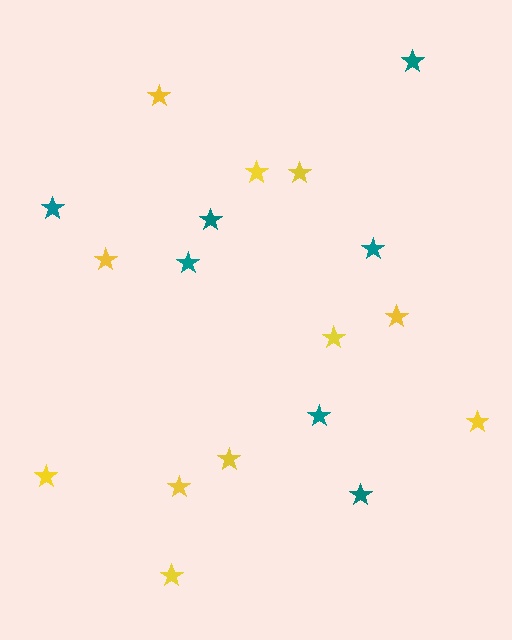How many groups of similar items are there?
There are 2 groups: one group of teal stars (7) and one group of yellow stars (11).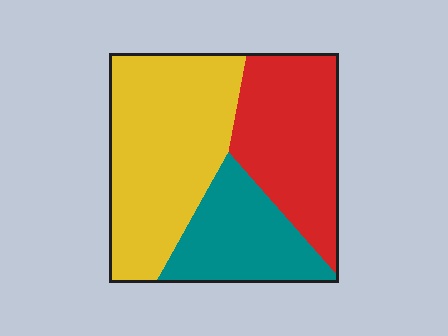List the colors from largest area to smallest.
From largest to smallest: yellow, red, teal.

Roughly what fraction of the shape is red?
Red covers about 30% of the shape.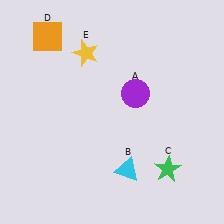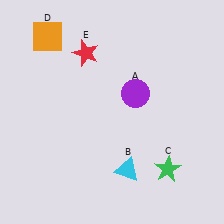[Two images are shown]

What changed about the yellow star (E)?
In Image 1, E is yellow. In Image 2, it changed to red.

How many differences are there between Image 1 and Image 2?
There is 1 difference between the two images.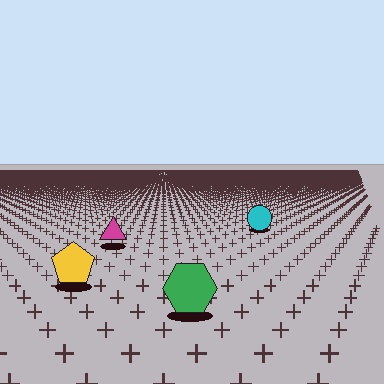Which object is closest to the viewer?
The green hexagon is closest. The texture marks near it are larger and more spread out.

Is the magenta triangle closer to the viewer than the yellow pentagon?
No. The yellow pentagon is closer — you can tell from the texture gradient: the ground texture is coarser near it.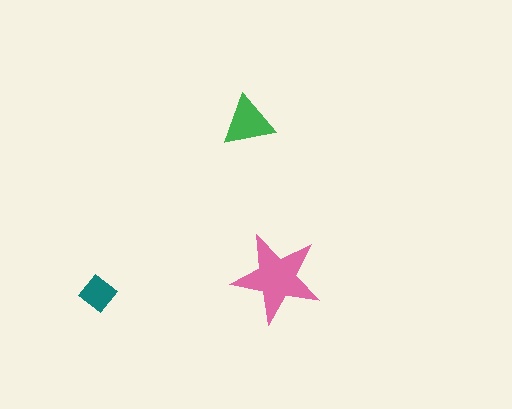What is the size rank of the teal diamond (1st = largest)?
3rd.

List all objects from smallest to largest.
The teal diamond, the green triangle, the pink star.